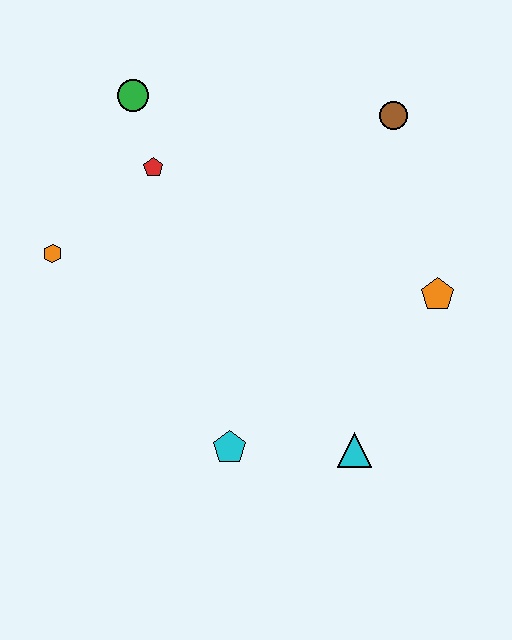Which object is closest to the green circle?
The red pentagon is closest to the green circle.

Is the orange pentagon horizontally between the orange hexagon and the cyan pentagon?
No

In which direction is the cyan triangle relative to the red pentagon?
The cyan triangle is below the red pentagon.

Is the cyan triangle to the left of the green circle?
No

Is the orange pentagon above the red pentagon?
No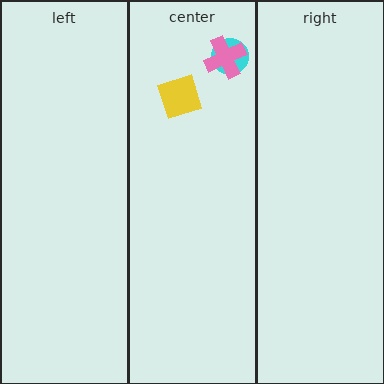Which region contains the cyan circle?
The center region.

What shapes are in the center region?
The yellow square, the cyan circle, the pink cross.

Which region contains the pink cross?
The center region.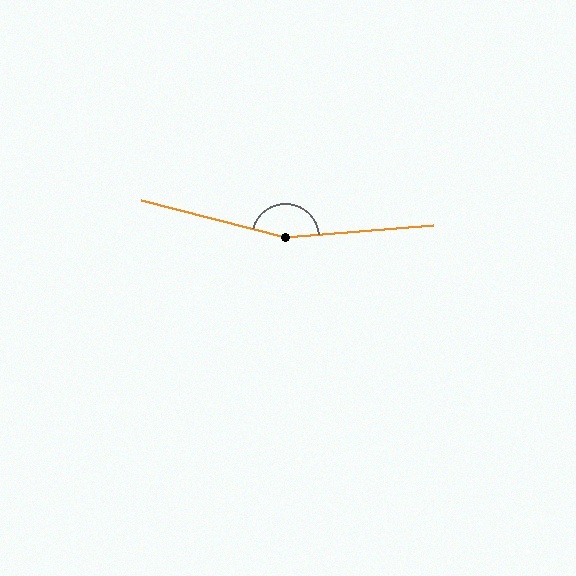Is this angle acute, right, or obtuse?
It is obtuse.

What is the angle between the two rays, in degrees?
Approximately 161 degrees.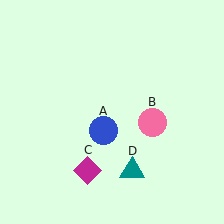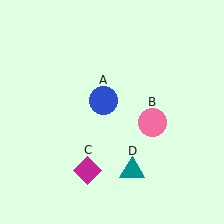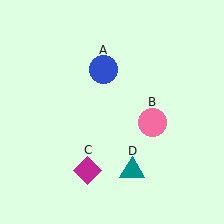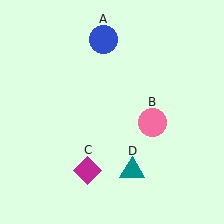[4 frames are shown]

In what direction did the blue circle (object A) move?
The blue circle (object A) moved up.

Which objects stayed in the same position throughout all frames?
Pink circle (object B) and magenta diamond (object C) and teal triangle (object D) remained stationary.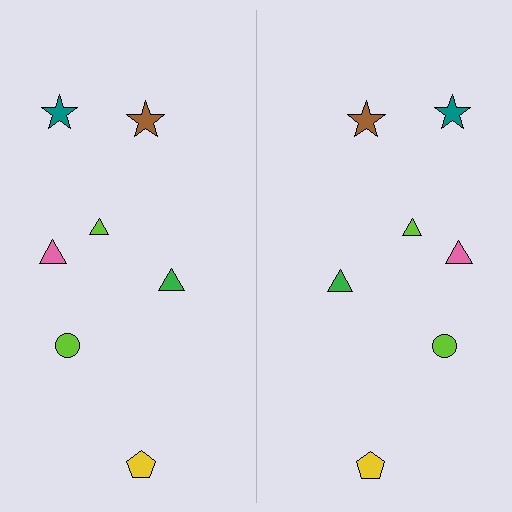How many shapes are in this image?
There are 14 shapes in this image.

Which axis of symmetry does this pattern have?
The pattern has a vertical axis of symmetry running through the center of the image.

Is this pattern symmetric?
Yes, this pattern has bilateral (reflection) symmetry.